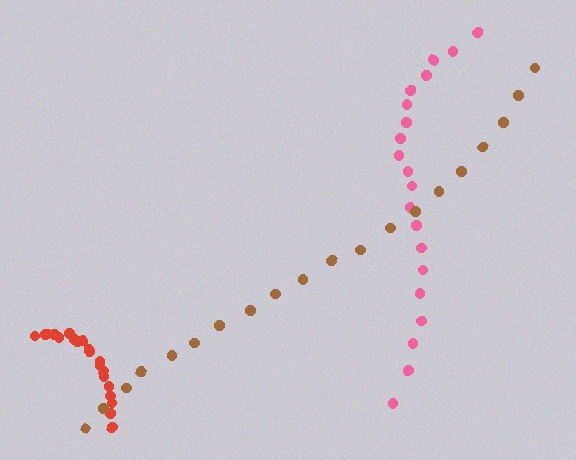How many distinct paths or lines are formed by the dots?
There are 3 distinct paths.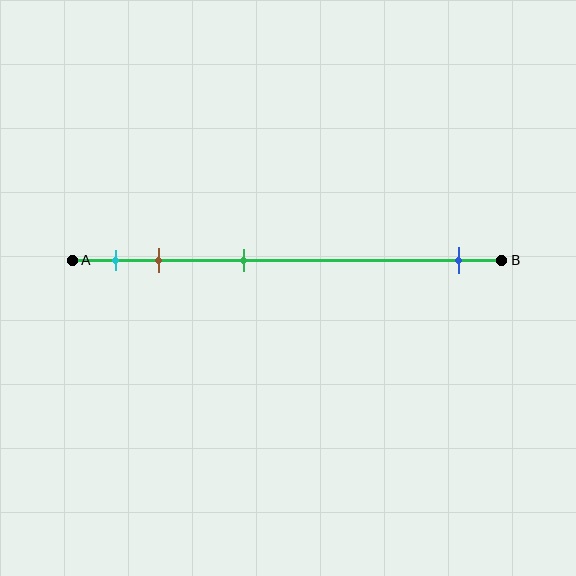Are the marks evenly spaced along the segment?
No, the marks are not evenly spaced.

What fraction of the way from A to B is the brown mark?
The brown mark is approximately 20% (0.2) of the way from A to B.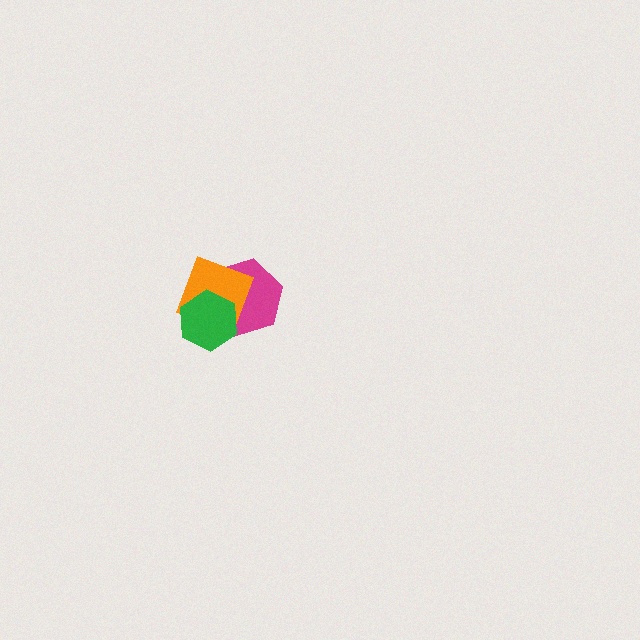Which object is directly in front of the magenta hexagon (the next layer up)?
The orange square is directly in front of the magenta hexagon.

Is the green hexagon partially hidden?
No, no other shape covers it.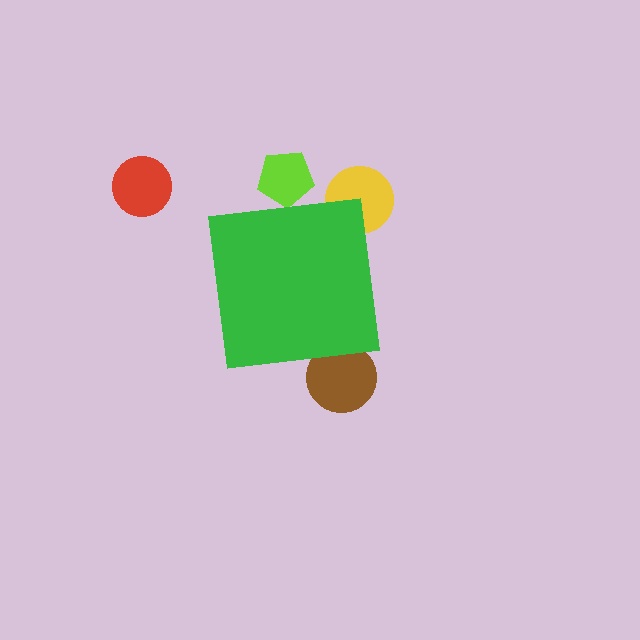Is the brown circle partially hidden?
Yes, the brown circle is partially hidden behind the green square.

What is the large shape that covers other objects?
A green square.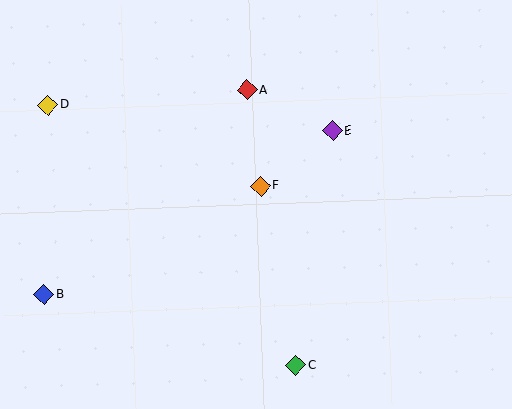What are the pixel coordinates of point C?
Point C is at (296, 365).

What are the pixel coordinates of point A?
Point A is at (247, 90).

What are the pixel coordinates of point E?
Point E is at (333, 131).